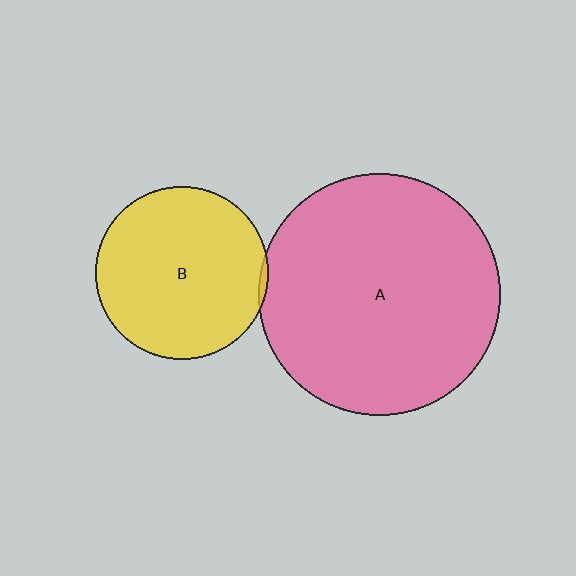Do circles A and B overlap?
Yes.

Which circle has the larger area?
Circle A (pink).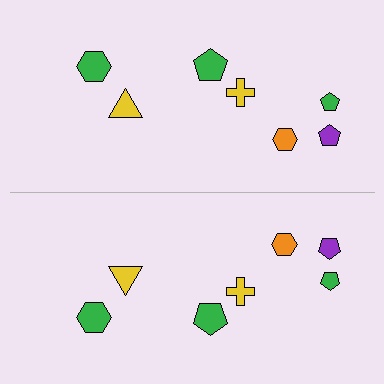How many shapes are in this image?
There are 14 shapes in this image.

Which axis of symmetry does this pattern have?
The pattern has a horizontal axis of symmetry running through the center of the image.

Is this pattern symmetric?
Yes, this pattern has bilateral (reflection) symmetry.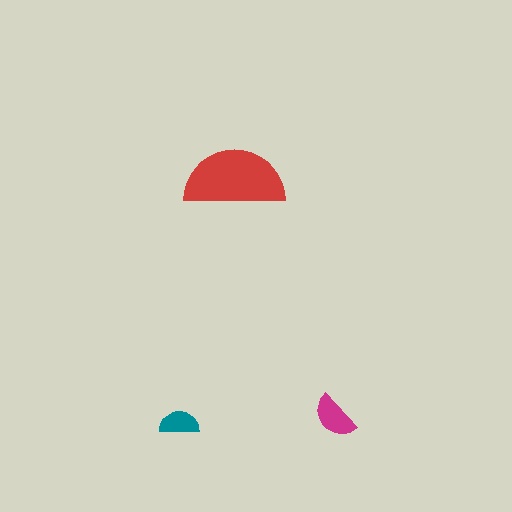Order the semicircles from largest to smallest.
the red one, the magenta one, the teal one.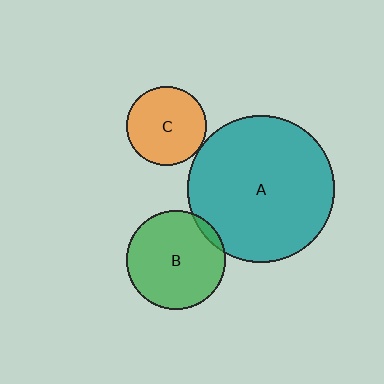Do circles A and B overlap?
Yes.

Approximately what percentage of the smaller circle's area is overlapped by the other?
Approximately 5%.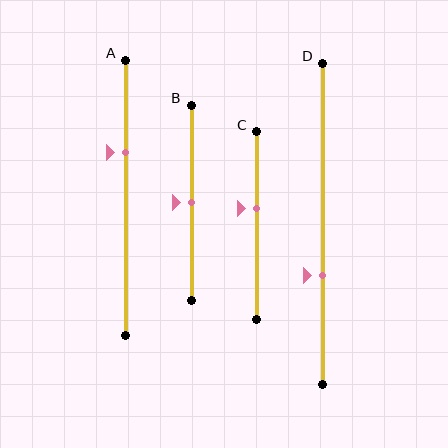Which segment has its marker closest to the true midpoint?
Segment B has its marker closest to the true midpoint.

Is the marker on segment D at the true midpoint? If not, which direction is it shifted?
No, the marker on segment D is shifted downward by about 16% of the segment length.